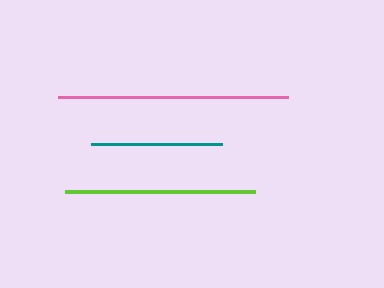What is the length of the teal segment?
The teal segment is approximately 131 pixels long.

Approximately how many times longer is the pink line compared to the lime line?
The pink line is approximately 1.2 times the length of the lime line.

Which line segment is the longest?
The pink line is the longest at approximately 230 pixels.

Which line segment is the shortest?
The teal line is the shortest at approximately 131 pixels.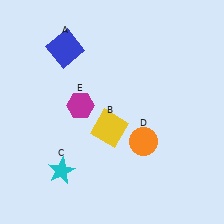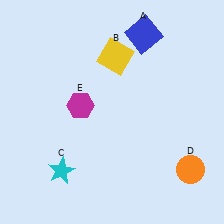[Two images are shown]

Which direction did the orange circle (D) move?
The orange circle (D) moved right.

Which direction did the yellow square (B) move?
The yellow square (B) moved up.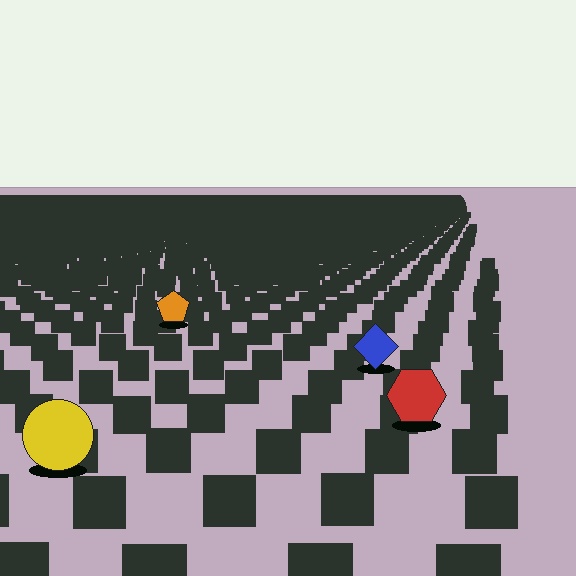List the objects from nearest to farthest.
From nearest to farthest: the yellow circle, the red hexagon, the blue diamond, the orange pentagon.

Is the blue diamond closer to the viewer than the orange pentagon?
Yes. The blue diamond is closer — you can tell from the texture gradient: the ground texture is coarser near it.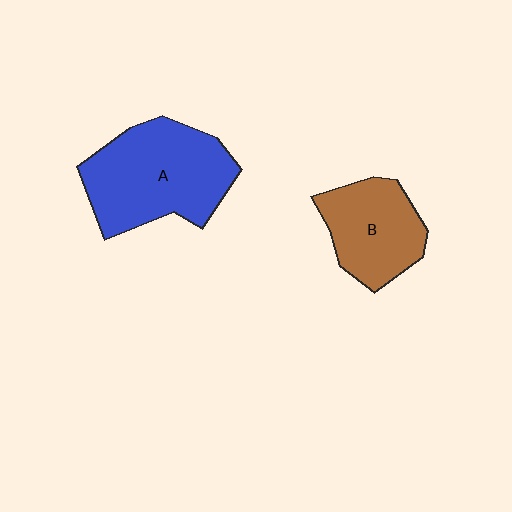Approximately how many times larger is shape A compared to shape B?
Approximately 1.5 times.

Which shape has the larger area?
Shape A (blue).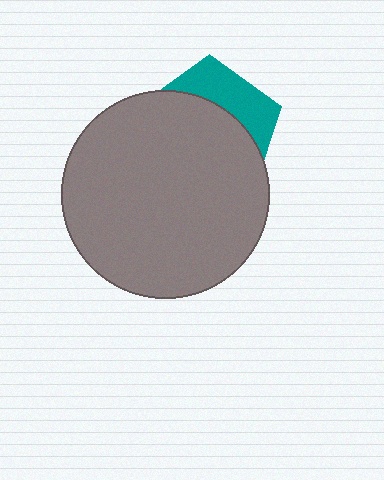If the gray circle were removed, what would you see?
You would see the complete teal pentagon.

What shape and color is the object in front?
The object in front is a gray circle.